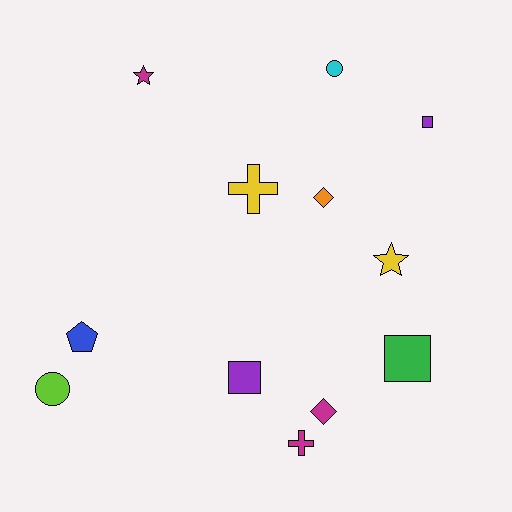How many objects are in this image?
There are 12 objects.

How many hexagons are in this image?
There are no hexagons.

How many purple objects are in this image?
There are 2 purple objects.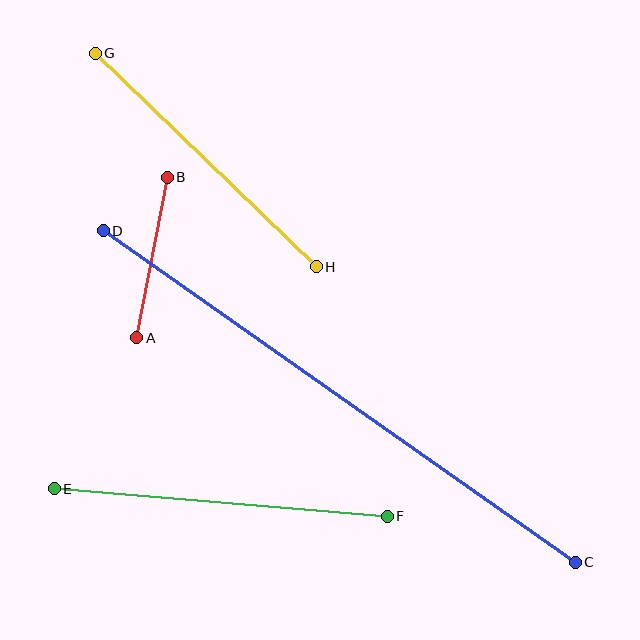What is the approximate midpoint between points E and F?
The midpoint is at approximately (221, 502) pixels.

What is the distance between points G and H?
The distance is approximately 307 pixels.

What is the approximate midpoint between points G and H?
The midpoint is at approximately (206, 160) pixels.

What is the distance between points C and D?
The distance is approximately 577 pixels.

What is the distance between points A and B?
The distance is approximately 163 pixels.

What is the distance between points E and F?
The distance is approximately 334 pixels.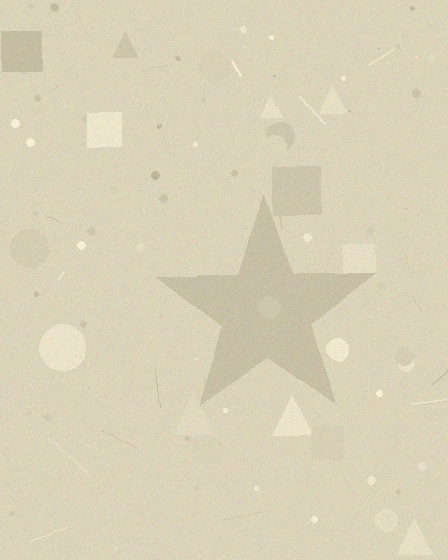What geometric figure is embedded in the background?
A star is embedded in the background.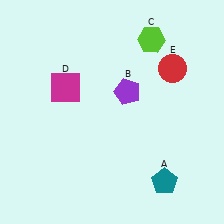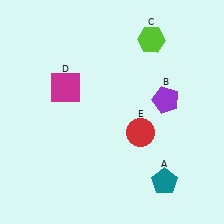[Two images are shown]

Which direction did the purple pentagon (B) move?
The purple pentagon (B) moved right.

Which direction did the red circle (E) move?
The red circle (E) moved down.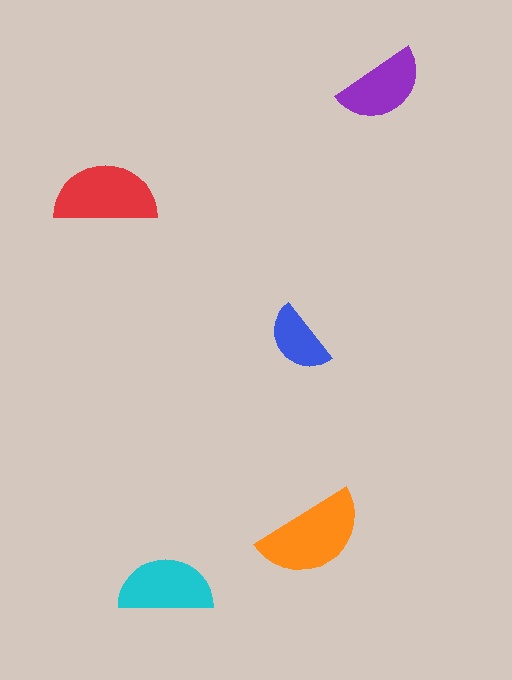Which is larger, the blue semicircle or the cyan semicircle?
The cyan one.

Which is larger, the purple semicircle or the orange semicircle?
The orange one.